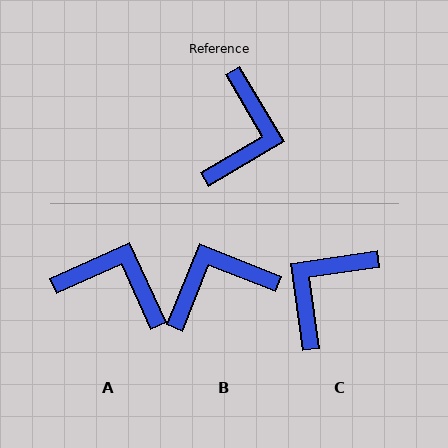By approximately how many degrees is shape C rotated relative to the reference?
Approximately 158 degrees counter-clockwise.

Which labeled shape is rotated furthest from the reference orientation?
C, about 158 degrees away.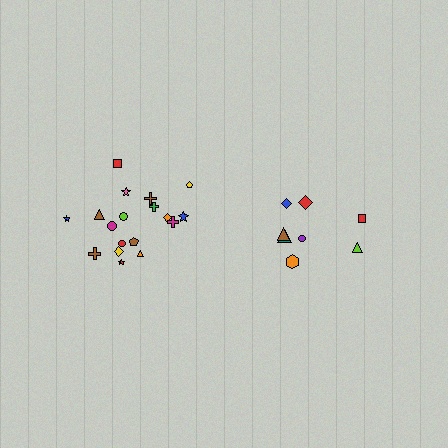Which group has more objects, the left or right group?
The left group.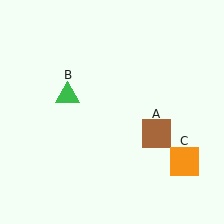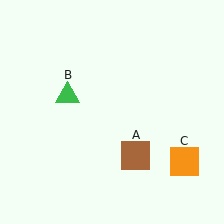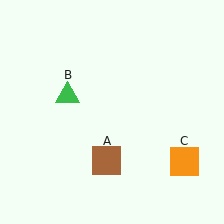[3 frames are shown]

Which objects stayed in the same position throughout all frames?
Green triangle (object B) and orange square (object C) remained stationary.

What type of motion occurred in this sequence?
The brown square (object A) rotated clockwise around the center of the scene.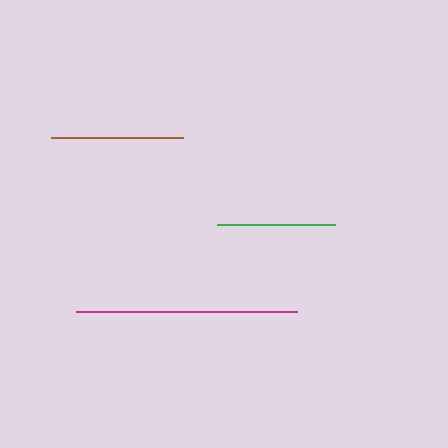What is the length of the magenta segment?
The magenta segment is approximately 221 pixels long.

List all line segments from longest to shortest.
From longest to shortest: magenta, brown, green.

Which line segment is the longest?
The magenta line is the longest at approximately 221 pixels.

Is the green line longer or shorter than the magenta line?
The magenta line is longer than the green line.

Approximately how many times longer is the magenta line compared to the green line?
The magenta line is approximately 1.9 times the length of the green line.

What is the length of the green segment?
The green segment is approximately 118 pixels long.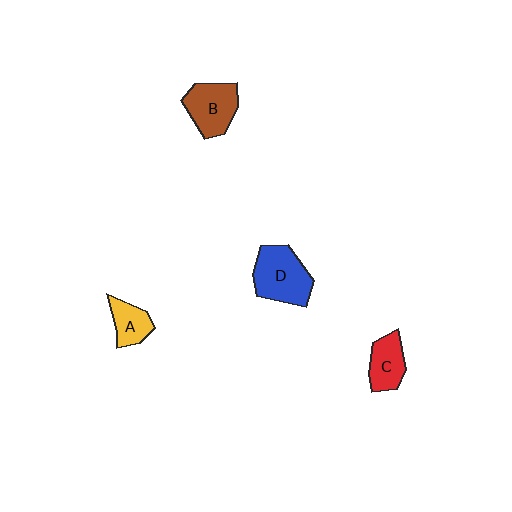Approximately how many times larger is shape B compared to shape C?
Approximately 1.3 times.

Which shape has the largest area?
Shape D (blue).